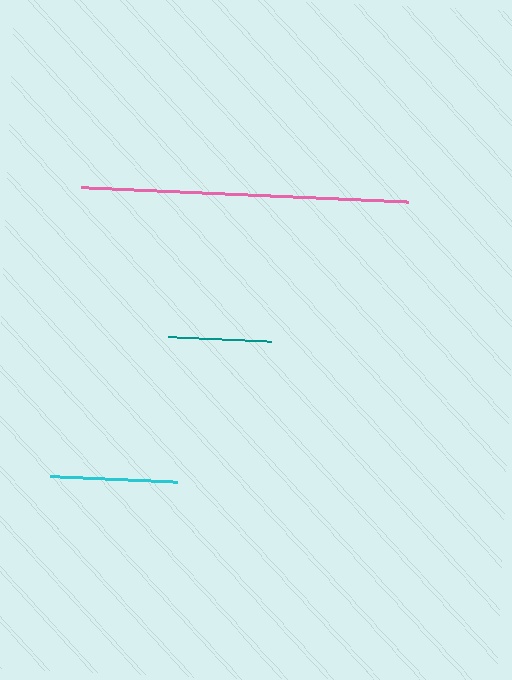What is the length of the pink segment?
The pink segment is approximately 328 pixels long.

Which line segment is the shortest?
The teal line is the shortest at approximately 103 pixels.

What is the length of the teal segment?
The teal segment is approximately 103 pixels long.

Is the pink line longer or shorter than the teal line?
The pink line is longer than the teal line.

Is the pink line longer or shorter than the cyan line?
The pink line is longer than the cyan line.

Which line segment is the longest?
The pink line is the longest at approximately 328 pixels.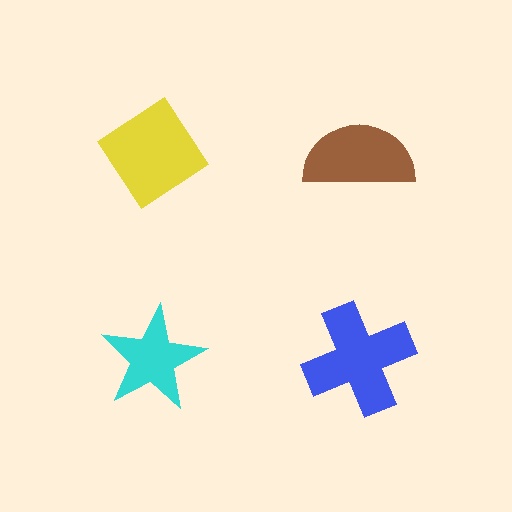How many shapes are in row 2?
2 shapes.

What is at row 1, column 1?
A yellow diamond.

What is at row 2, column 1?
A cyan star.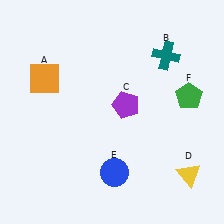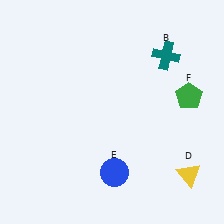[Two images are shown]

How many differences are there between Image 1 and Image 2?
There are 2 differences between the two images.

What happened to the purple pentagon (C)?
The purple pentagon (C) was removed in Image 2. It was in the top-right area of Image 1.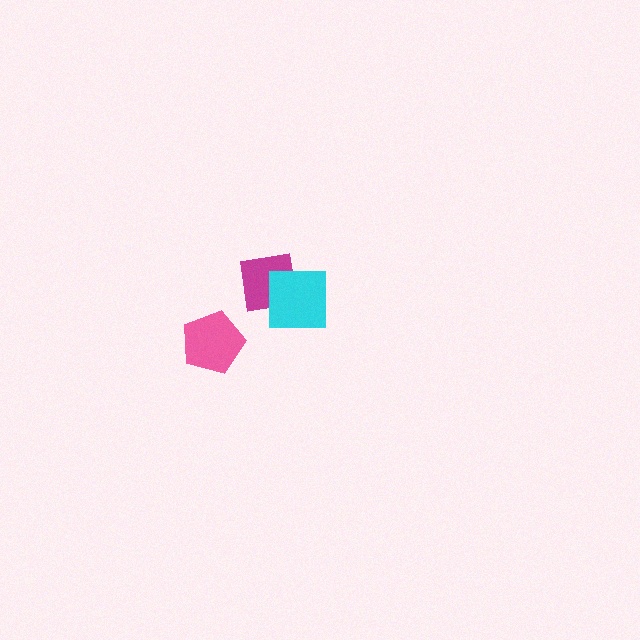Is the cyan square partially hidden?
No, no other shape covers it.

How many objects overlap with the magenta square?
1 object overlaps with the magenta square.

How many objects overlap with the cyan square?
1 object overlaps with the cyan square.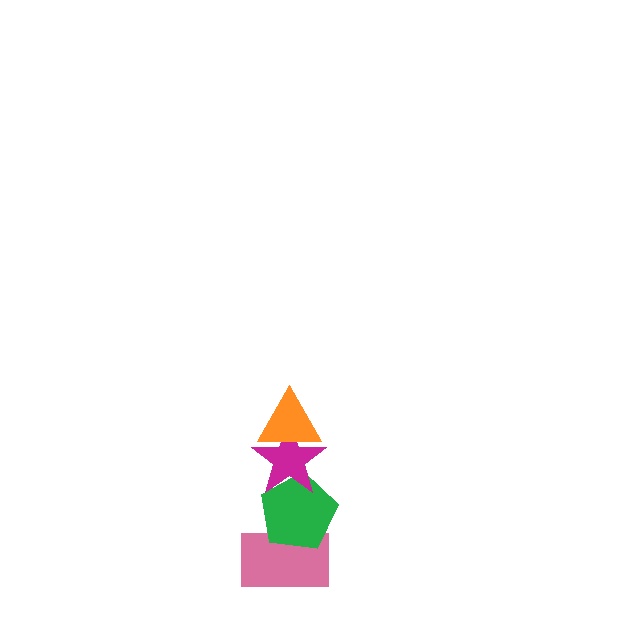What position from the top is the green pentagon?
The green pentagon is 3rd from the top.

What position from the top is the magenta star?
The magenta star is 2nd from the top.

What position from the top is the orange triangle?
The orange triangle is 1st from the top.